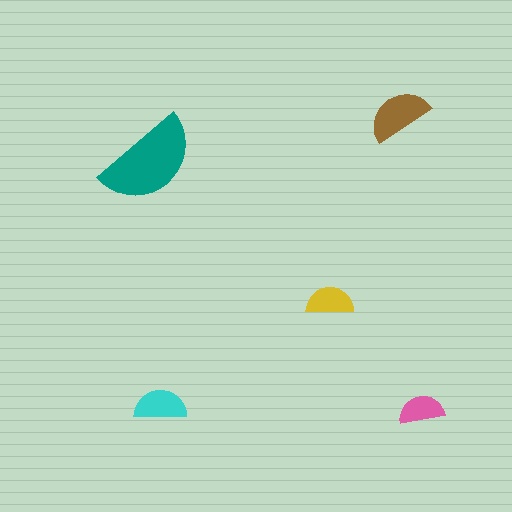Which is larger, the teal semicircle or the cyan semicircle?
The teal one.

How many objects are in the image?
There are 5 objects in the image.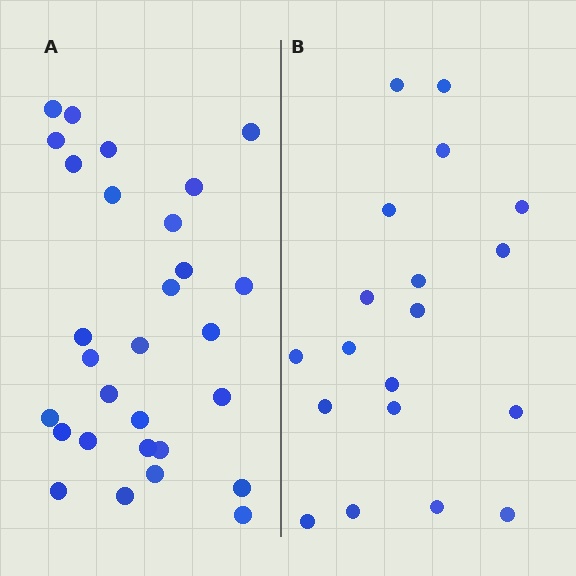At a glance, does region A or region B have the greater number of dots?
Region A (the left region) has more dots.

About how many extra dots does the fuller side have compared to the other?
Region A has roughly 10 or so more dots than region B.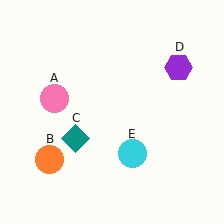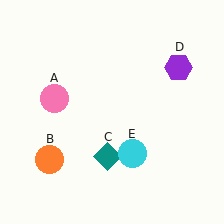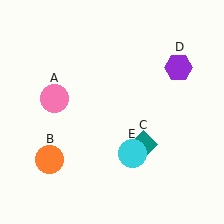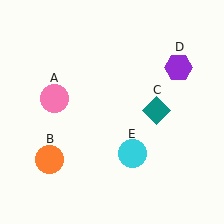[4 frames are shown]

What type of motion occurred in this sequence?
The teal diamond (object C) rotated counterclockwise around the center of the scene.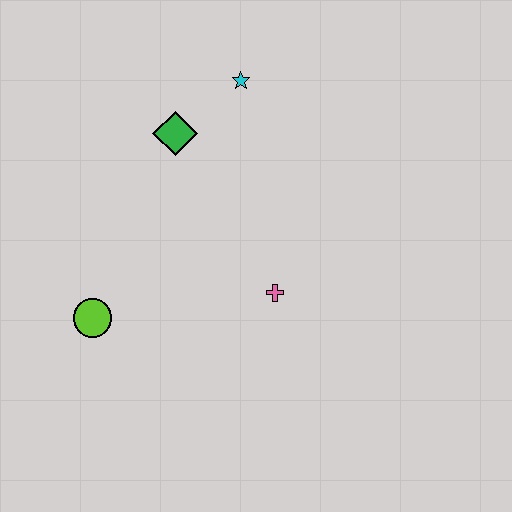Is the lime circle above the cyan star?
No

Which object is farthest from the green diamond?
The lime circle is farthest from the green diamond.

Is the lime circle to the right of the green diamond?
No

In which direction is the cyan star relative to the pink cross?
The cyan star is above the pink cross.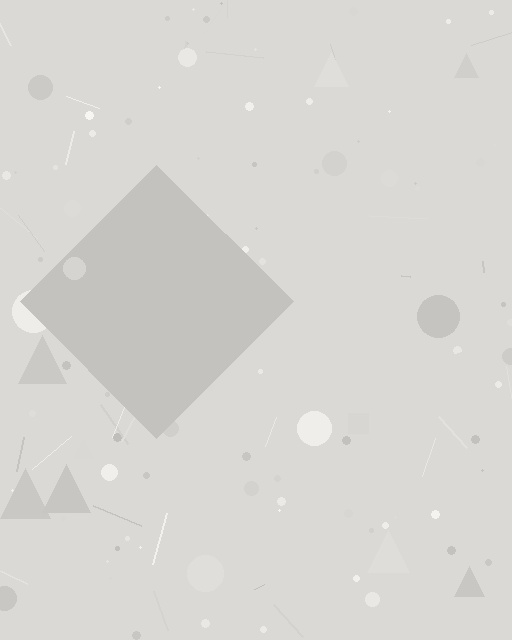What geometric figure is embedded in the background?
A diamond is embedded in the background.